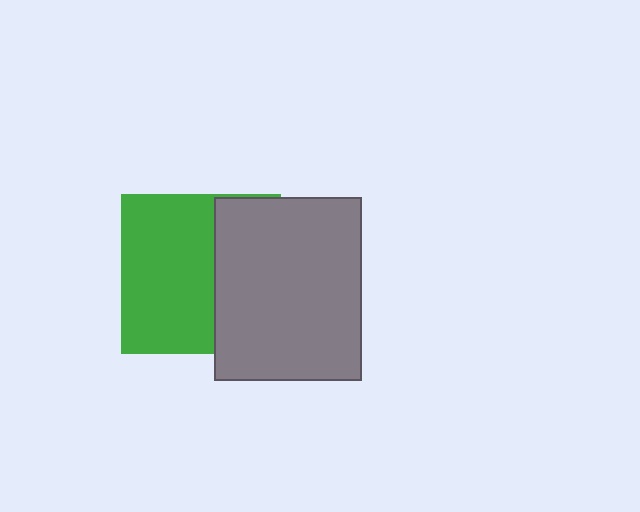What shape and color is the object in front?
The object in front is a gray rectangle.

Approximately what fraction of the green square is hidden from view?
Roughly 41% of the green square is hidden behind the gray rectangle.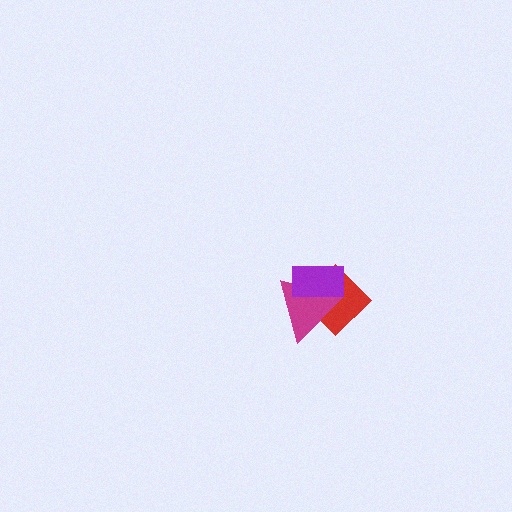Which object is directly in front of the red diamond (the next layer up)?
The magenta triangle is directly in front of the red diamond.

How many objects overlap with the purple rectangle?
2 objects overlap with the purple rectangle.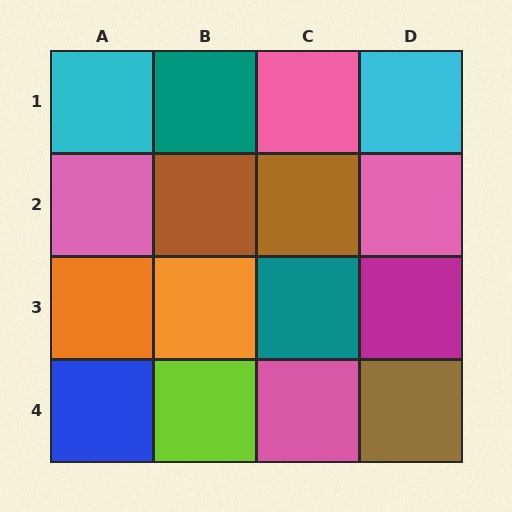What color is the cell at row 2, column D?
Pink.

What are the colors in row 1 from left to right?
Cyan, teal, pink, cyan.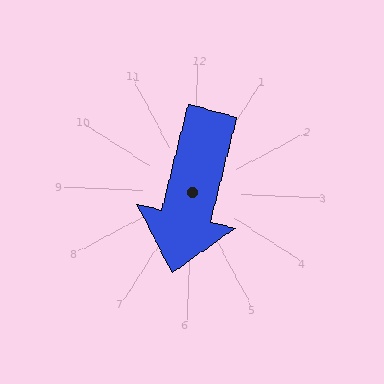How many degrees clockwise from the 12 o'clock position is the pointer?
Approximately 192 degrees.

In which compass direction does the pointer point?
South.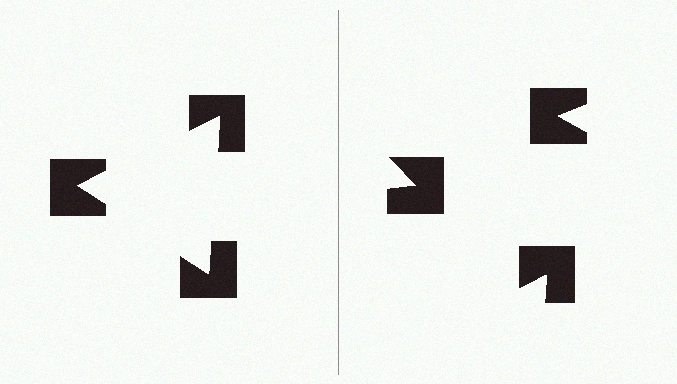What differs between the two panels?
The notched squares are positioned identically on both sides; only the wedge orientations differ. On the left they align to a triangle; on the right they are misaligned.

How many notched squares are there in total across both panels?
6 — 3 on each side.